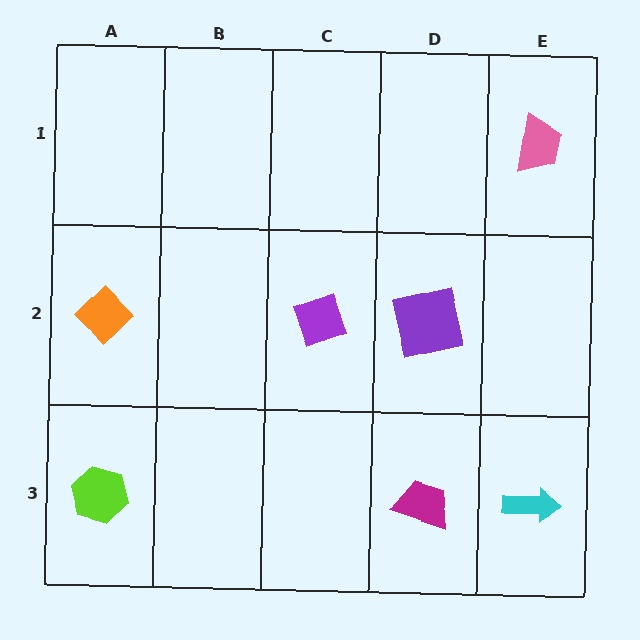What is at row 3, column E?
A cyan arrow.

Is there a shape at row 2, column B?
No, that cell is empty.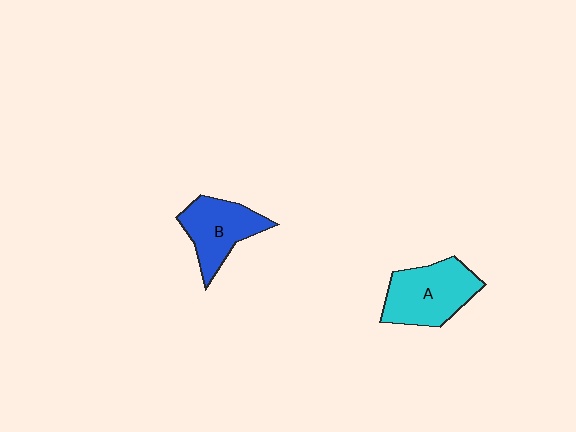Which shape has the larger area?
Shape A (cyan).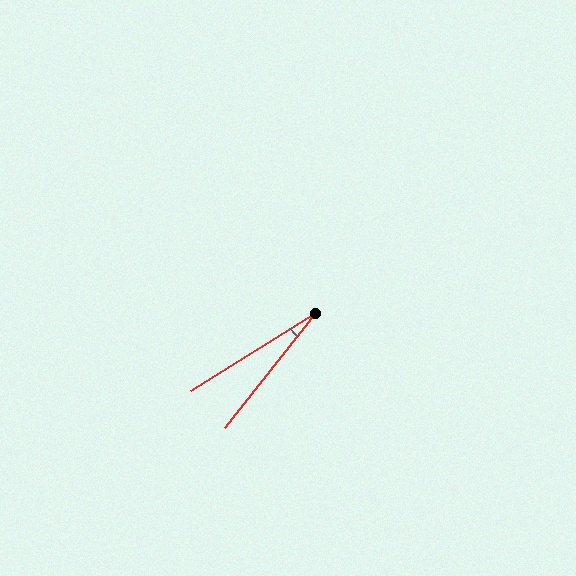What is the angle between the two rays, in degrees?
Approximately 19 degrees.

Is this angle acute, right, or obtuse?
It is acute.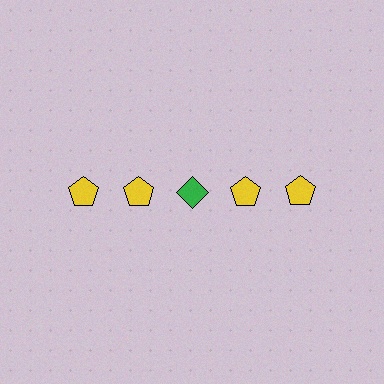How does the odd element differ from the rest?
It differs in both color (green instead of yellow) and shape (diamond instead of pentagon).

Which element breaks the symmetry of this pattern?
The green diamond in the top row, center column breaks the symmetry. All other shapes are yellow pentagons.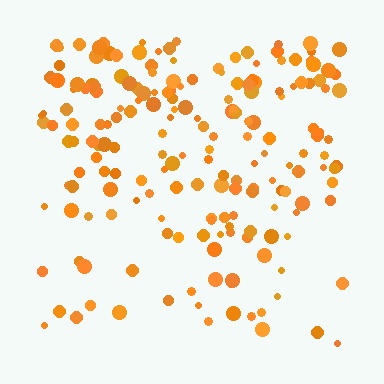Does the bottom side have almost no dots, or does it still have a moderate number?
Still a moderate number, just noticeably fewer than the top.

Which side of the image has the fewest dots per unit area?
The bottom.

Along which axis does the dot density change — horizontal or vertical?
Vertical.